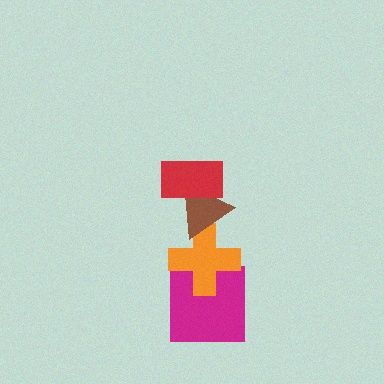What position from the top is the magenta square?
The magenta square is 4th from the top.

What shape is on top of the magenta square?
The orange cross is on top of the magenta square.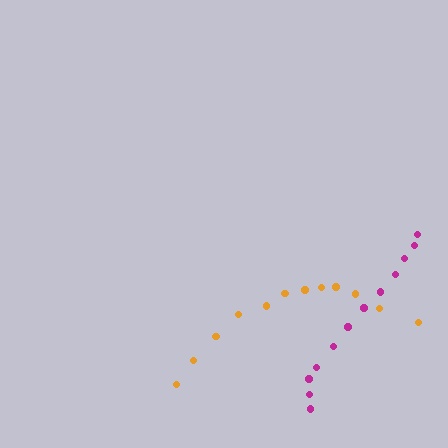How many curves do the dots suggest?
There are 2 distinct paths.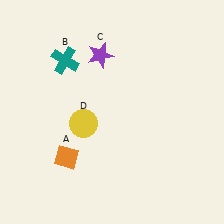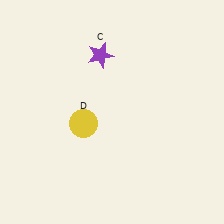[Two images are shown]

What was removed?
The teal cross (B), the orange diamond (A) were removed in Image 2.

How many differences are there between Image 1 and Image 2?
There are 2 differences between the two images.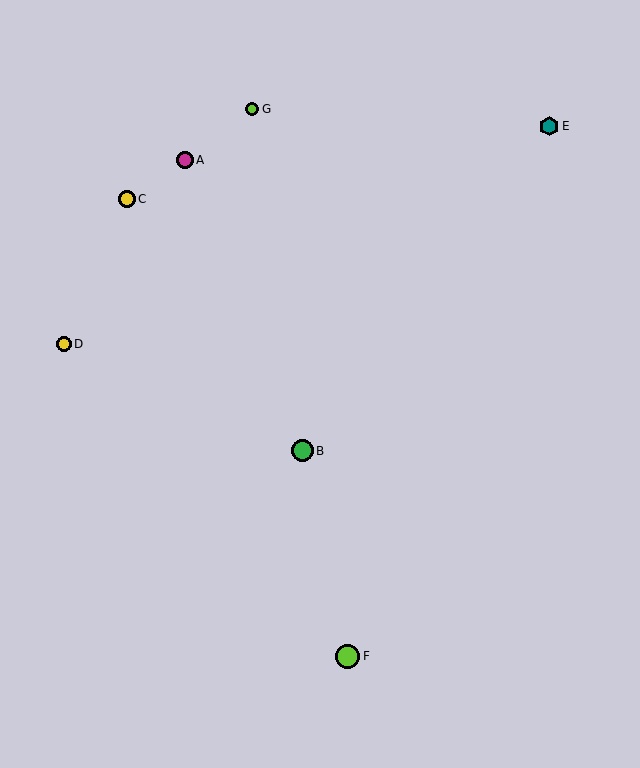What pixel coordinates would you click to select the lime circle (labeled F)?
Click at (347, 656) to select the lime circle F.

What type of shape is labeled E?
Shape E is a teal hexagon.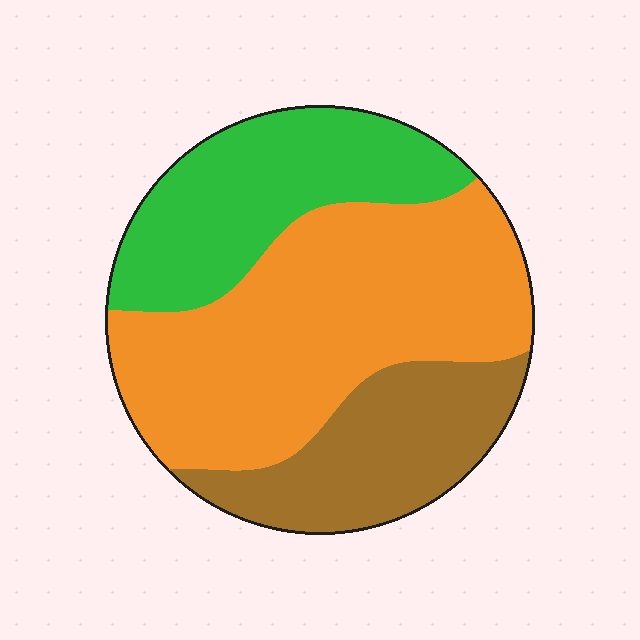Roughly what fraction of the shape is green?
Green covers roughly 25% of the shape.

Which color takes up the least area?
Brown, at roughly 25%.